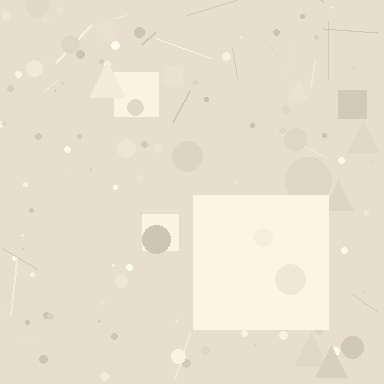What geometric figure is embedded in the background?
A square is embedded in the background.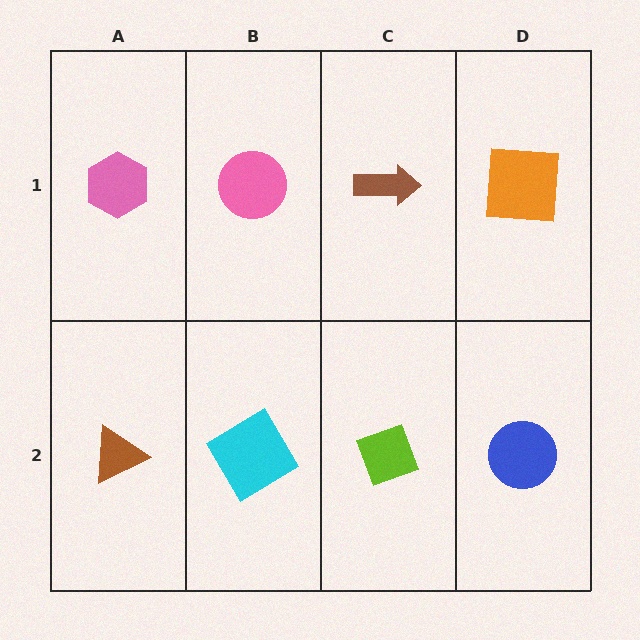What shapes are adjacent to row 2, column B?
A pink circle (row 1, column B), a brown triangle (row 2, column A), a lime diamond (row 2, column C).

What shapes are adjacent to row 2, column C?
A brown arrow (row 1, column C), a cyan diamond (row 2, column B), a blue circle (row 2, column D).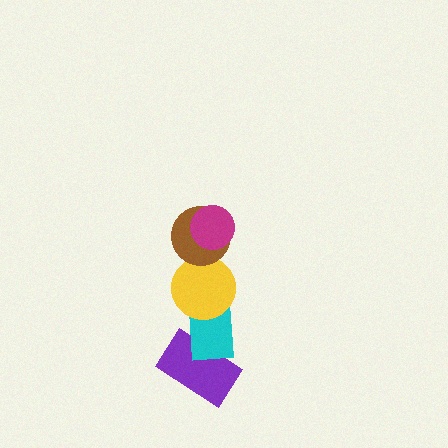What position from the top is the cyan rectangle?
The cyan rectangle is 4th from the top.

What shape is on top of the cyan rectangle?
The yellow circle is on top of the cyan rectangle.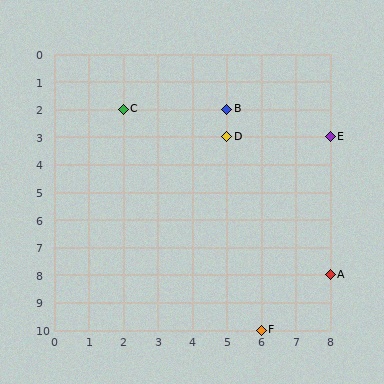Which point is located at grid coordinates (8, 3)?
Point E is at (8, 3).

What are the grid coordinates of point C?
Point C is at grid coordinates (2, 2).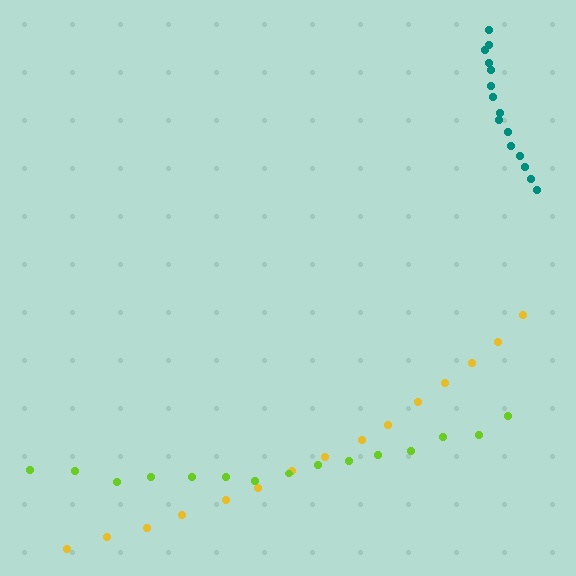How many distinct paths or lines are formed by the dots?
There are 3 distinct paths.